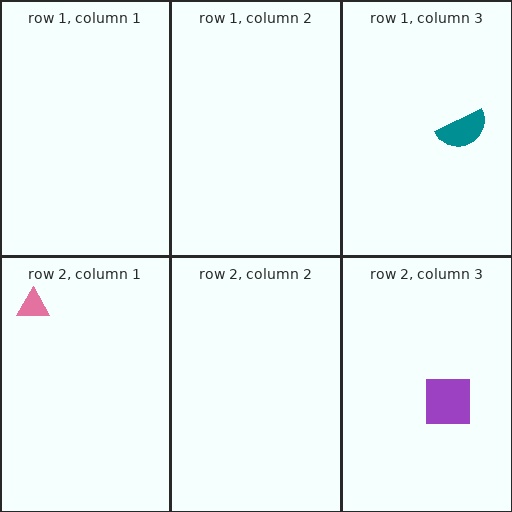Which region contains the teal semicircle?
The row 1, column 3 region.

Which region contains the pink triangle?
The row 2, column 1 region.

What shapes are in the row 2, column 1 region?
The pink triangle.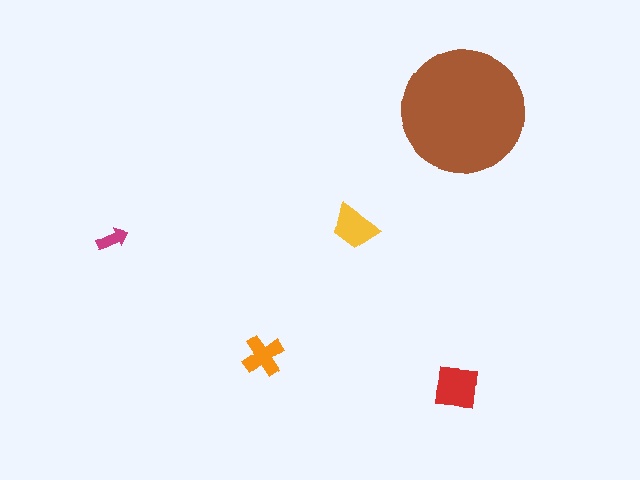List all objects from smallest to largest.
The magenta arrow, the orange cross, the yellow trapezoid, the red square, the brown circle.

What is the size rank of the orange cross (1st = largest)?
4th.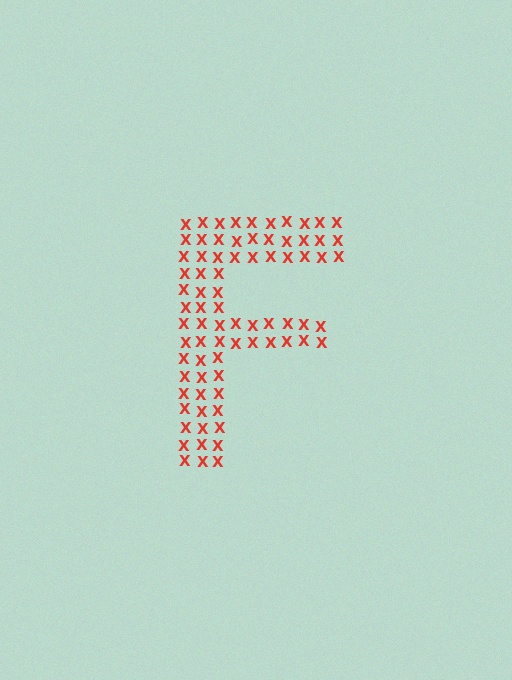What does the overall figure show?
The overall figure shows the letter F.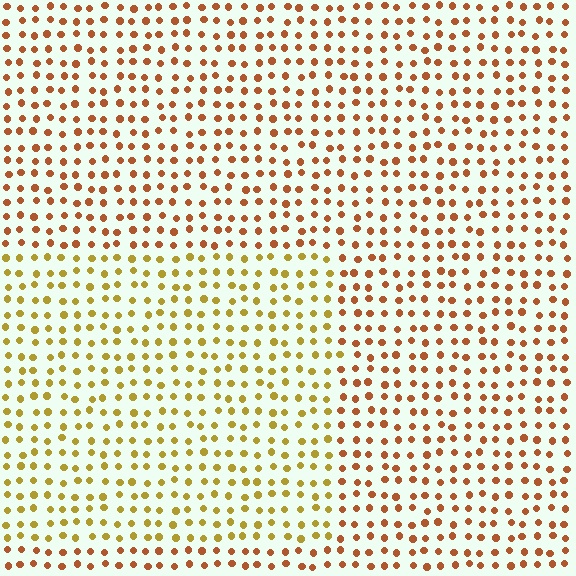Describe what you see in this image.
The image is filled with small brown elements in a uniform arrangement. A rectangle-shaped region is visible where the elements are tinted to a slightly different hue, forming a subtle color boundary.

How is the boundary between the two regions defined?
The boundary is defined purely by a slight shift in hue (about 32 degrees). Spacing, size, and orientation are identical on both sides.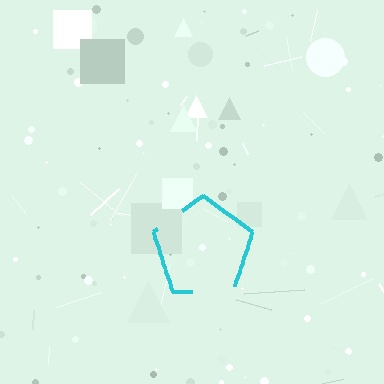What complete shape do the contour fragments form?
The contour fragments form a pentagon.